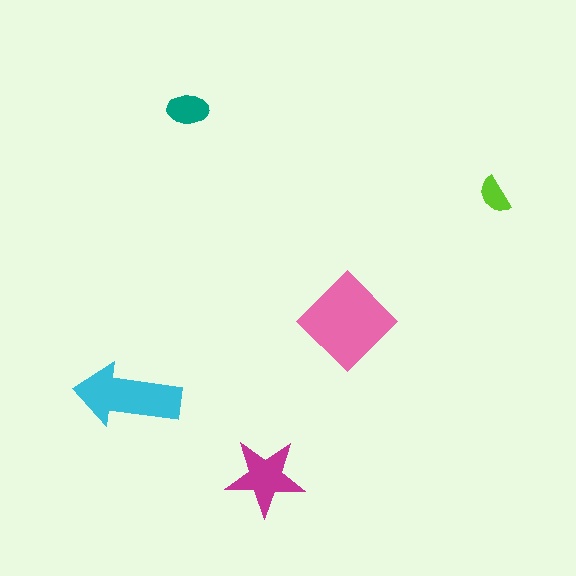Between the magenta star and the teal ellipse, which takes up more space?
The magenta star.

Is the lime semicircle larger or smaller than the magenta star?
Smaller.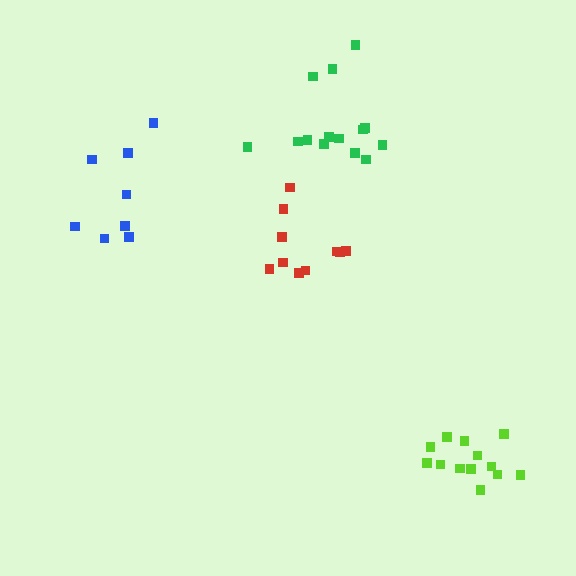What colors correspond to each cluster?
The clusters are colored: red, lime, green, blue.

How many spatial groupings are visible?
There are 4 spatial groupings.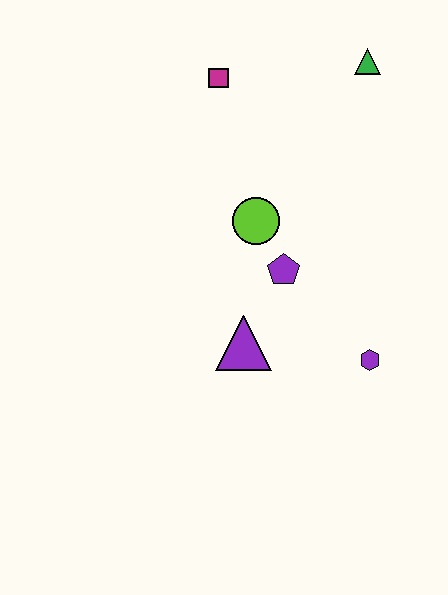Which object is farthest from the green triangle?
The purple triangle is farthest from the green triangle.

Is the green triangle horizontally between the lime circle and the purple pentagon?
No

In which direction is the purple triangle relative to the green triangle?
The purple triangle is below the green triangle.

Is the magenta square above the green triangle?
No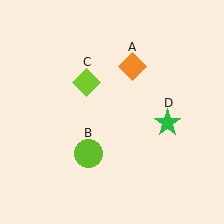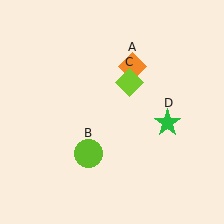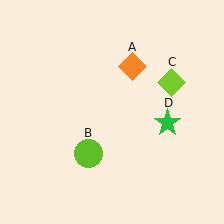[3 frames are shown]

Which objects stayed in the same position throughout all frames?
Orange diamond (object A) and lime circle (object B) and green star (object D) remained stationary.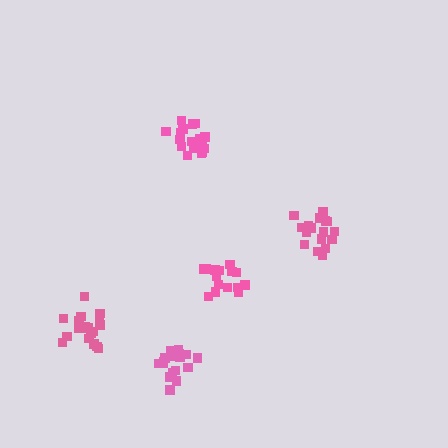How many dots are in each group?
Group 1: 15 dots, Group 2: 20 dots, Group 3: 19 dots, Group 4: 17 dots, Group 5: 18 dots (89 total).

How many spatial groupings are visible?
There are 5 spatial groupings.